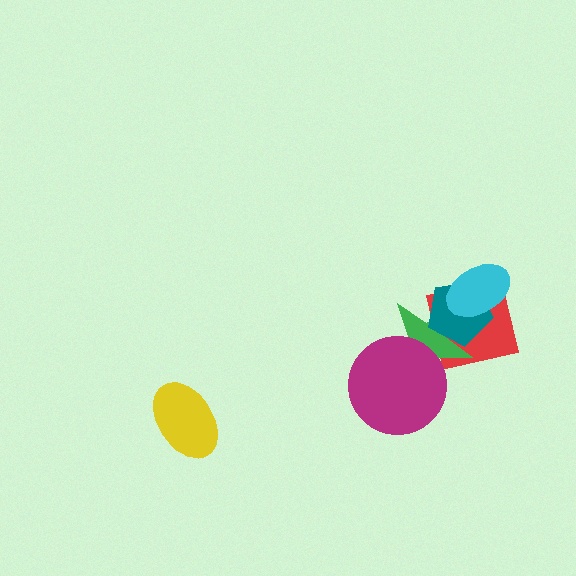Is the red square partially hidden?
Yes, it is partially covered by another shape.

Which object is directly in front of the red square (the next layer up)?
The green star is directly in front of the red square.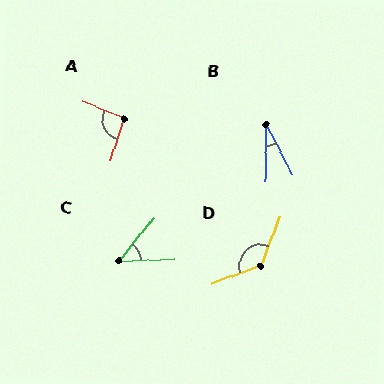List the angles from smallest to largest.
B (27°), C (48°), A (94°), D (131°).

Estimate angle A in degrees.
Approximately 94 degrees.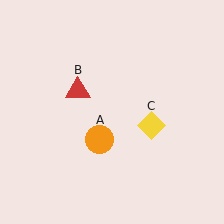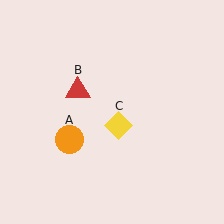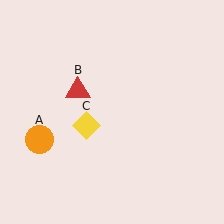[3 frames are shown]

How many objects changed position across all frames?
2 objects changed position: orange circle (object A), yellow diamond (object C).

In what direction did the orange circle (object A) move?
The orange circle (object A) moved left.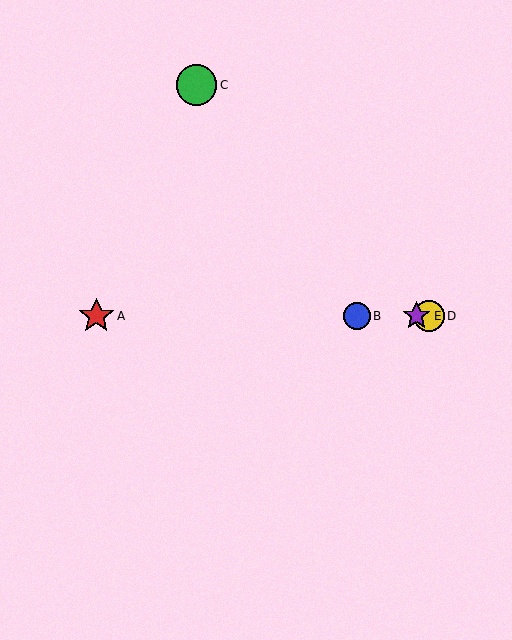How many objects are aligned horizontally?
4 objects (A, B, D, E) are aligned horizontally.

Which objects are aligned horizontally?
Objects A, B, D, E are aligned horizontally.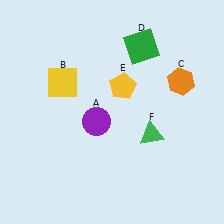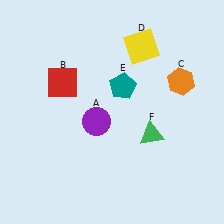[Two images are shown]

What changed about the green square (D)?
In Image 1, D is green. In Image 2, it changed to yellow.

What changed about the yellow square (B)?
In Image 1, B is yellow. In Image 2, it changed to red.